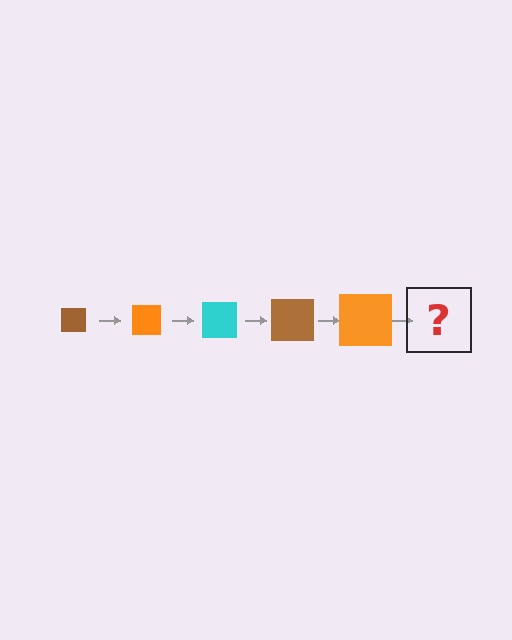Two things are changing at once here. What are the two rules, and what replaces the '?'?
The two rules are that the square grows larger each step and the color cycles through brown, orange, and cyan. The '?' should be a cyan square, larger than the previous one.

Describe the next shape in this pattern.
It should be a cyan square, larger than the previous one.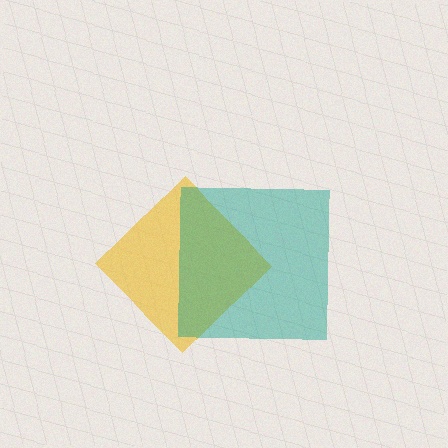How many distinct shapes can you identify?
There are 2 distinct shapes: a yellow diamond, a teal square.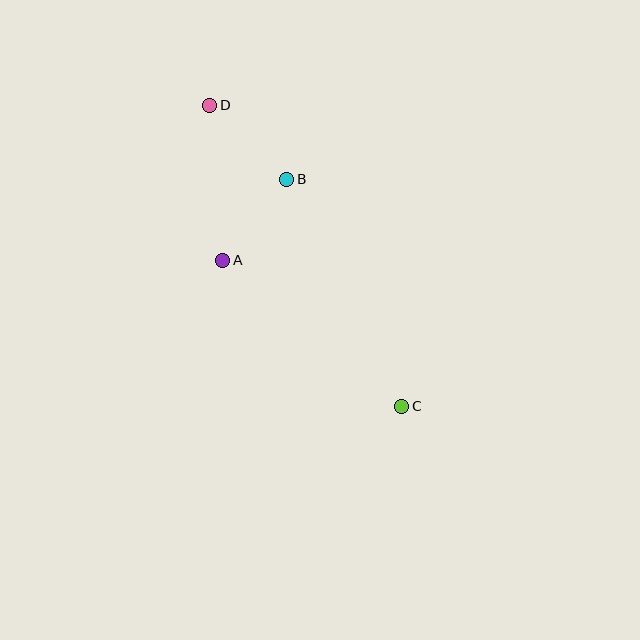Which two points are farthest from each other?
Points C and D are farthest from each other.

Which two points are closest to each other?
Points A and B are closest to each other.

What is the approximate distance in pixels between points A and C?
The distance between A and C is approximately 231 pixels.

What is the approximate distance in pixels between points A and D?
The distance between A and D is approximately 156 pixels.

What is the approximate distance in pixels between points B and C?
The distance between B and C is approximately 255 pixels.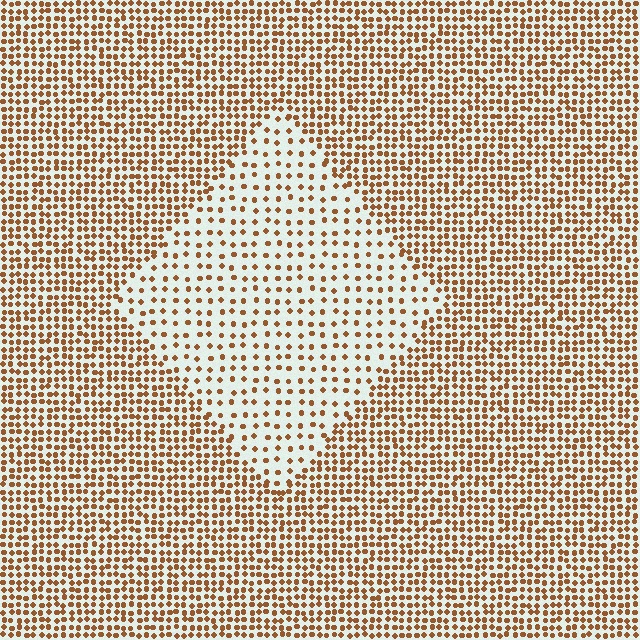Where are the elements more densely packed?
The elements are more densely packed outside the diamond boundary.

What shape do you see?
I see a diamond.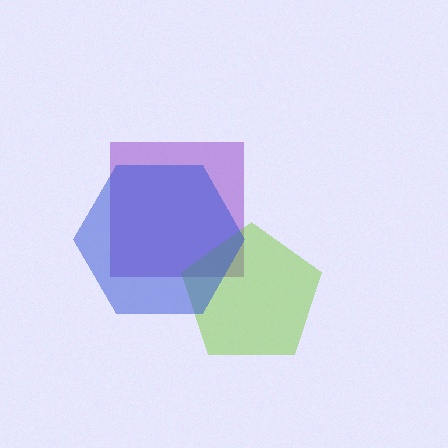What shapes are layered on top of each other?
The layered shapes are: a purple square, a lime pentagon, a blue hexagon.